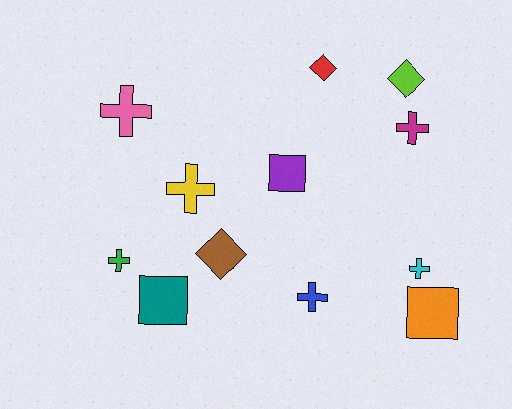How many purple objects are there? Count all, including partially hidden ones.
There is 1 purple object.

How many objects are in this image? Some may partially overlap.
There are 12 objects.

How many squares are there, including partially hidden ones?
There are 3 squares.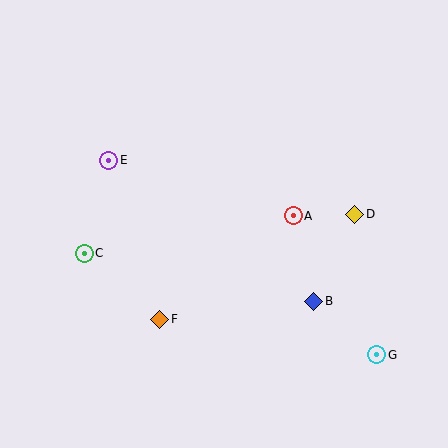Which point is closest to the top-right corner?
Point D is closest to the top-right corner.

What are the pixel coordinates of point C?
Point C is at (84, 253).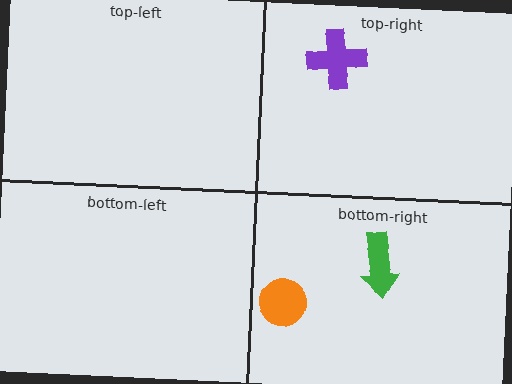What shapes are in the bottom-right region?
The orange circle, the green arrow.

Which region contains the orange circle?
The bottom-right region.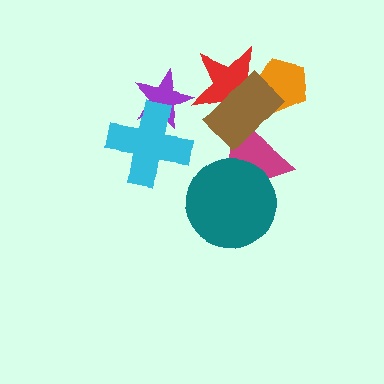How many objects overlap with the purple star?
1 object overlaps with the purple star.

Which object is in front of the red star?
The brown rectangle is in front of the red star.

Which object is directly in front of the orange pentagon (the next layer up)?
The red star is directly in front of the orange pentagon.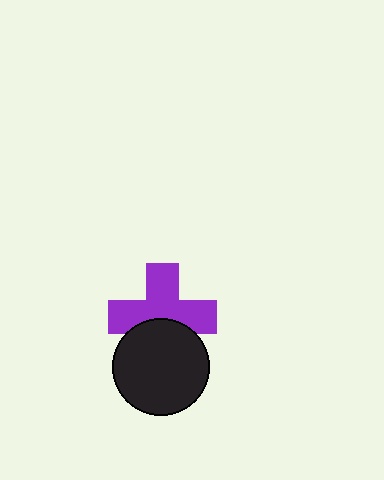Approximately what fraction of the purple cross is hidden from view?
Roughly 33% of the purple cross is hidden behind the black circle.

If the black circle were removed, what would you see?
You would see the complete purple cross.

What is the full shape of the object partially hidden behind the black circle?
The partially hidden object is a purple cross.